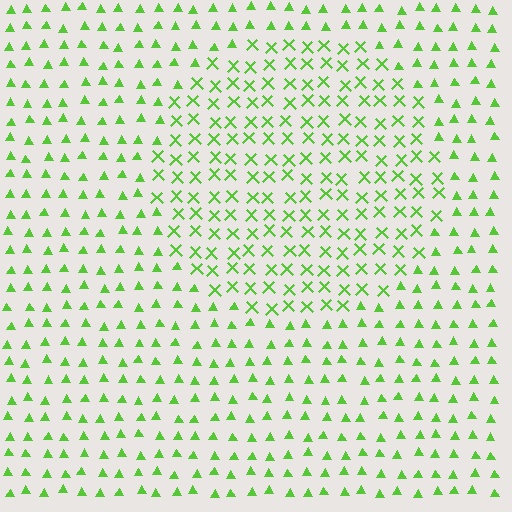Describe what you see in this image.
The image is filled with small lime elements arranged in a uniform grid. A circle-shaped region contains X marks, while the surrounding area contains triangles. The boundary is defined purely by the change in element shape.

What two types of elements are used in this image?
The image uses X marks inside the circle region and triangles outside it.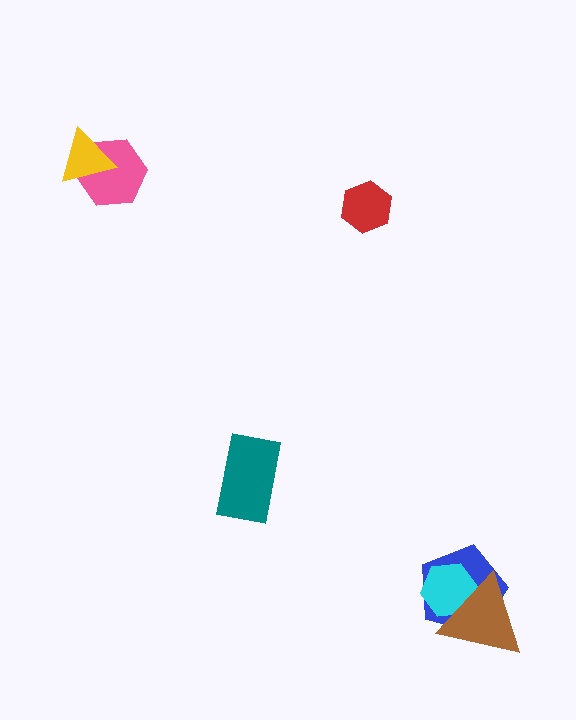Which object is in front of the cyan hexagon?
The brown triangle is in front of the cyan hexagon.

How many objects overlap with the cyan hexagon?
2 objects overlap with the cyan hexagon.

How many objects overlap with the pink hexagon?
1 object overlaps with the pink hexagon.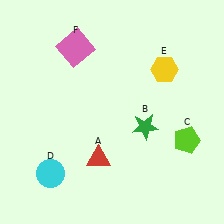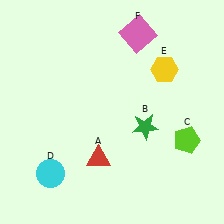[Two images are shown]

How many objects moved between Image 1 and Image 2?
1 object moved between the two images.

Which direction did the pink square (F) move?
The pink square (F) moved right.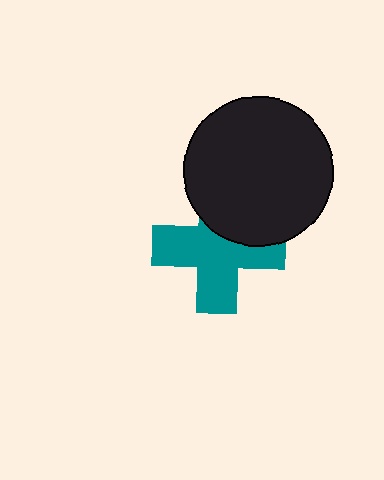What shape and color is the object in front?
The object in front is a black circle.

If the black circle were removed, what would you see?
You would see the complete teal cross.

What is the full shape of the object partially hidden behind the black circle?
The partially hidden object is a teal cross.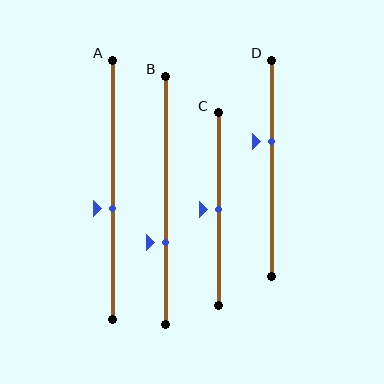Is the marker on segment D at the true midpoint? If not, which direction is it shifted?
No, the marker on segment D is shifted upward by about 12% of the segment length.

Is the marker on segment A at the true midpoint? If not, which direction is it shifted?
No, the marker on segment A is shifted downward by about 7% of the segment length.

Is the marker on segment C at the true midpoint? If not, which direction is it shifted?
Yes, the marker on segment C is at the true midpoint.